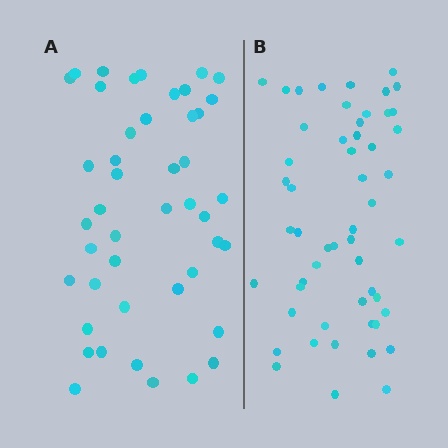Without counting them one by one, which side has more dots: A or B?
Region B (the right region) has more dots.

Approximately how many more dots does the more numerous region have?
Region B has roughly 8 or so more dots than region A.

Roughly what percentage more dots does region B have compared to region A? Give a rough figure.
About 20% more.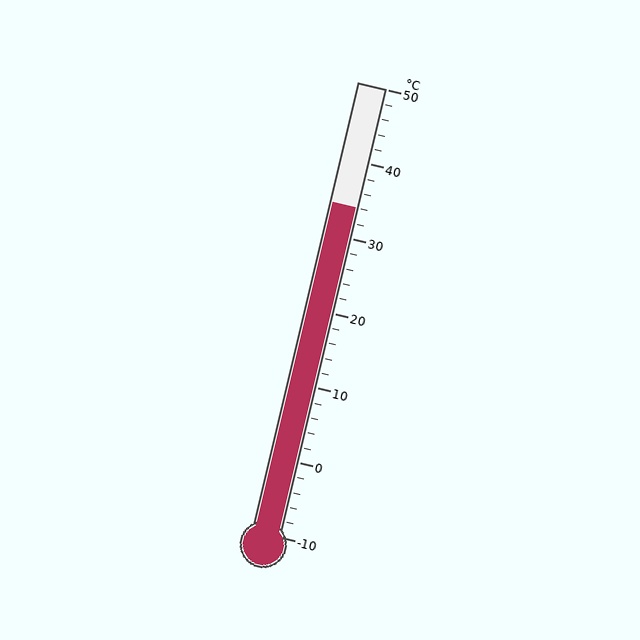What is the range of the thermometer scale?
The thermometer scale ranges from -10°C to 50°C.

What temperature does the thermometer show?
The thermometer shows approximately 34°C.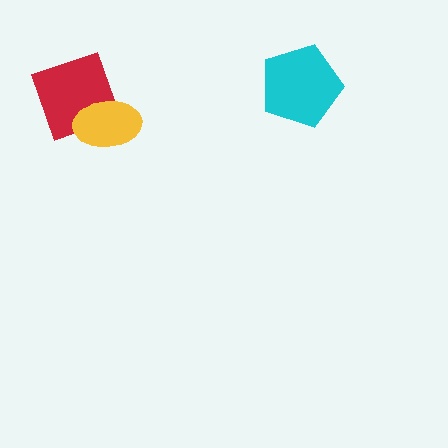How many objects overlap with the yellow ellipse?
1 object overlaps with the yellow ellipse.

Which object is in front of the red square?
The yellow ellipse is in front of the red square.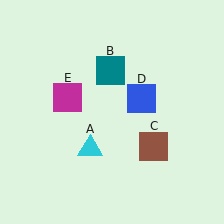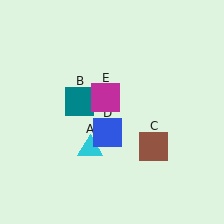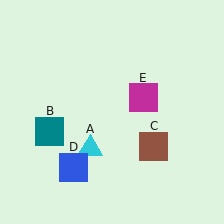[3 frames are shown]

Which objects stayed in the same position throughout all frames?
Cyan triangle (object A) and brown square (object C) remained stationary.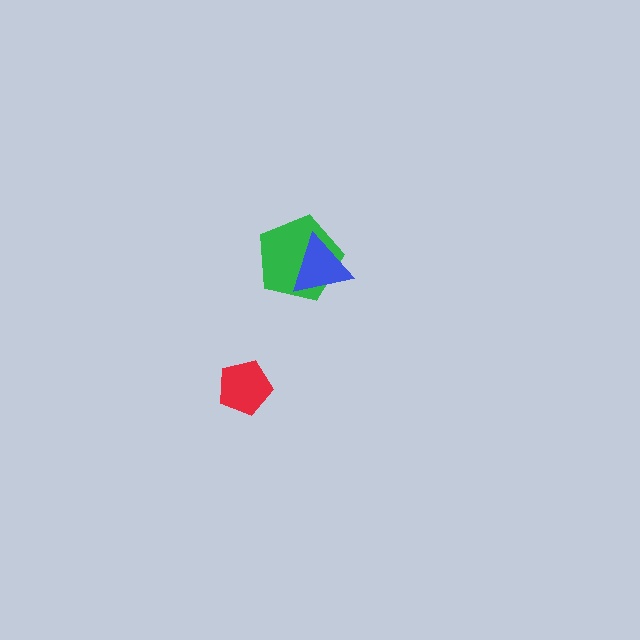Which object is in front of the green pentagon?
The blue triangle is in front of the green pentagon.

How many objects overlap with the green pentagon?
1 object overlaps with the green pentagon.